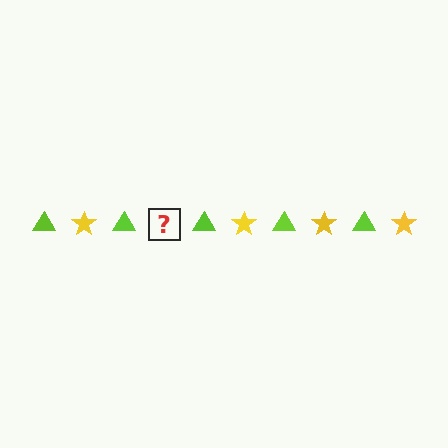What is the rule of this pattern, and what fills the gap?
The rule is that the pattern alternates between lime triangle and yellow star. The gap should be filled with a yellow star.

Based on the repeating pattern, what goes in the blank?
The blank should be a yellow star.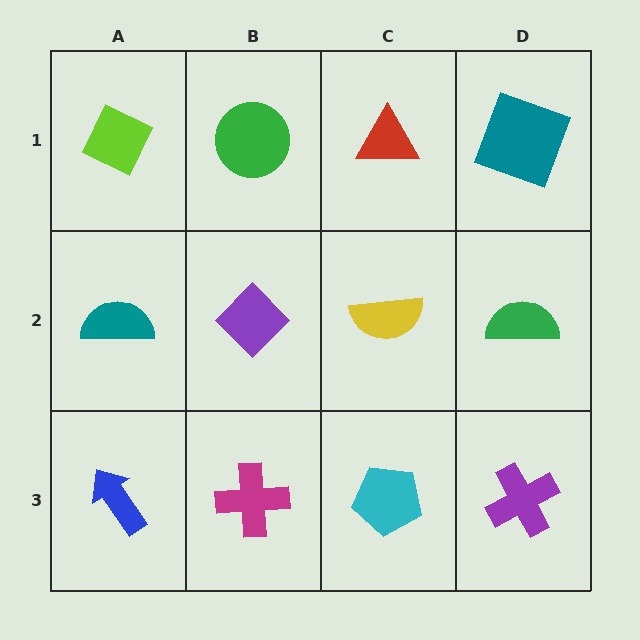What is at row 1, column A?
A lime diamond.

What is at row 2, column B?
A purple diamond.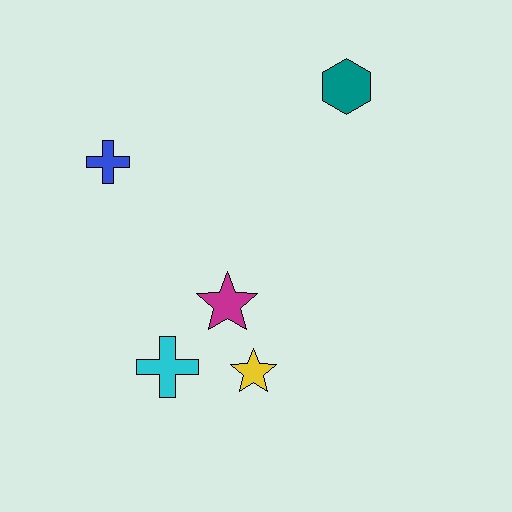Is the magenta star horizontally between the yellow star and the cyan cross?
Yes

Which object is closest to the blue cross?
The magenta star is closest to the blue cross.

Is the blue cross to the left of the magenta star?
Yes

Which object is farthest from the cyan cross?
The teal hexagon is farthest from the cyan cross.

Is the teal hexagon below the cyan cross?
No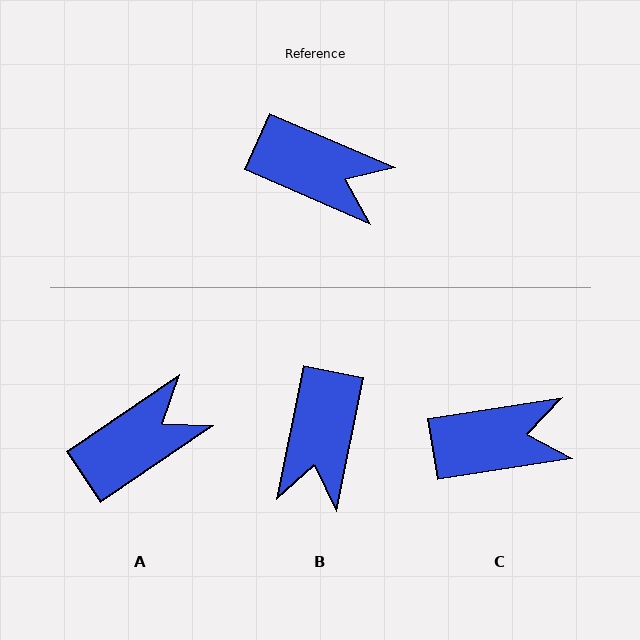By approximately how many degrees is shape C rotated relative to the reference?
Approximately 32 degrees counter-clockwise.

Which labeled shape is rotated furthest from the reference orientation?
B, about 78 degrees away.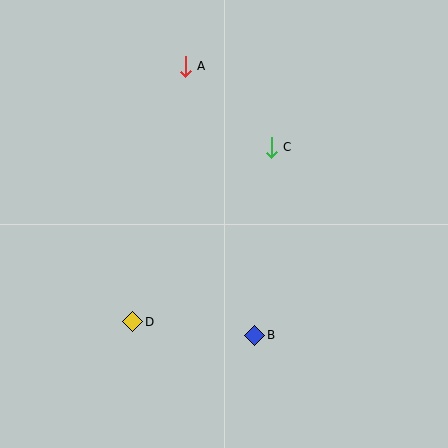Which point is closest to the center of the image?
Point C at (271, 147) is closest to the center.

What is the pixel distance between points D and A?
The distance between D and A is 261 pixels.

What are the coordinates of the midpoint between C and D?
The midpoint between C and D is at (202, 234).